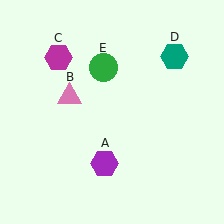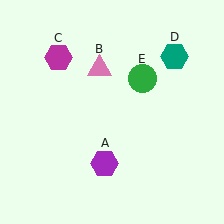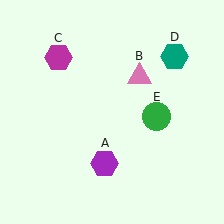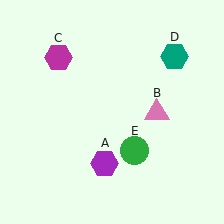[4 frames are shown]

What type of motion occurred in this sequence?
The pink triangle (object B), green circle (object E) rotated clockwise around the center of the scene.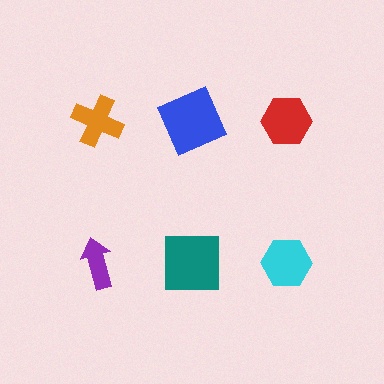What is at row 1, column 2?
A blue square.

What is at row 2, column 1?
A purple arrow.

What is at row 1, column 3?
A red hexagon.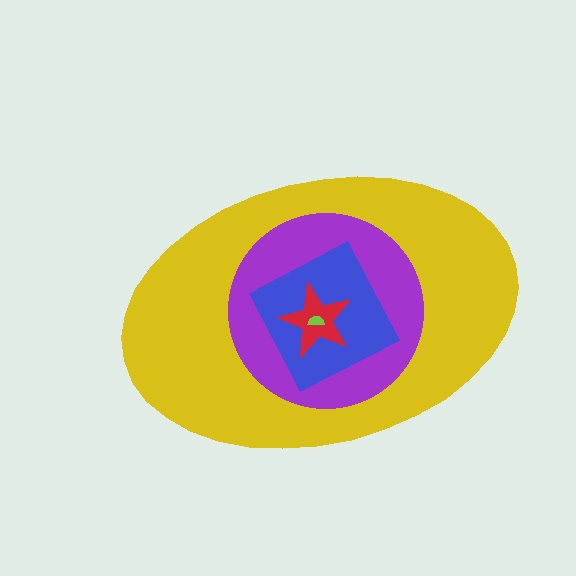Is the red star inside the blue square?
Yes.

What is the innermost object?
The lime semicircle.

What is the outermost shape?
The yellow ellipse.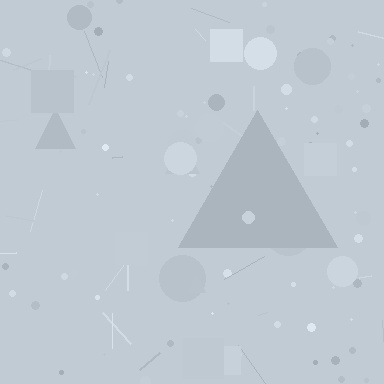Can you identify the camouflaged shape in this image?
The camouflaged shape is a triangle.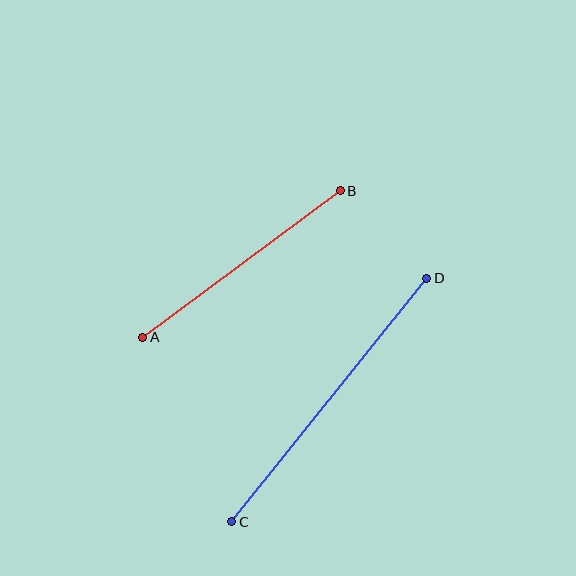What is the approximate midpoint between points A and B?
The midpoint is at approximately (241, 264) pixels.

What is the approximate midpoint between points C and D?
The midpoint is at approximately (329, 400) pixels.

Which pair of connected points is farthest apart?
Points C and D are farthest apart.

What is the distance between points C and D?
The distance is approximately 312 pixels.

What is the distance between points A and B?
The distance is approximately 246 pixels.